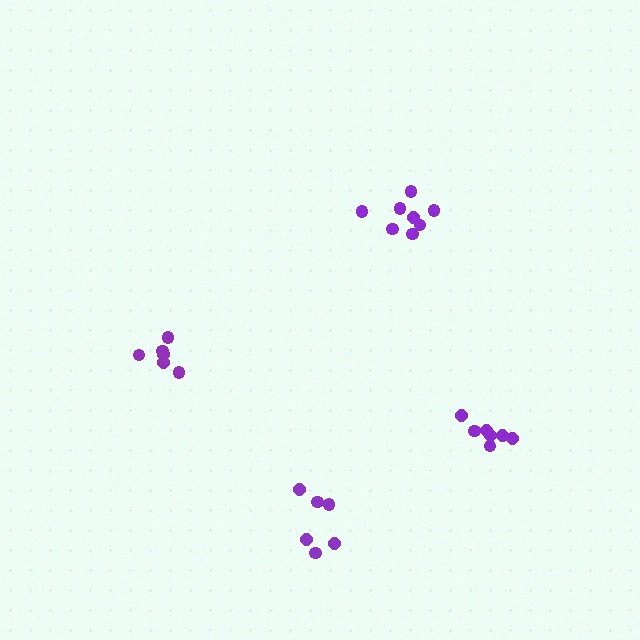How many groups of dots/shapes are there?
There are 4 groups.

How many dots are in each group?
Group 1: 6 dots, Group 2: 8 dots, Group 3: 7 dots, Group 4: 6 dots (27 total).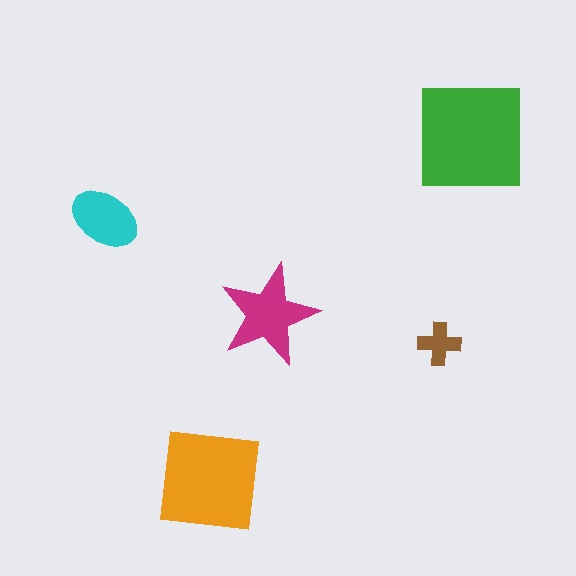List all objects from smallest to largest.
The brown cross, the cyan ellipse, the magenta star, the orange square, the green square.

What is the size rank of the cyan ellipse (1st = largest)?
4th.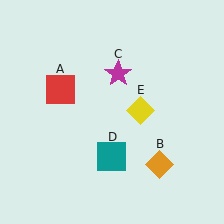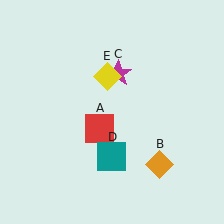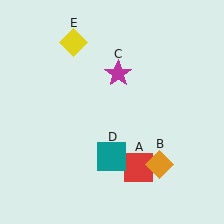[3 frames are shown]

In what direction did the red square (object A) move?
The red square (object A) moved down and to the right.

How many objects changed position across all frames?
2 objects changed position: red square (object A), yellow diamond (object E).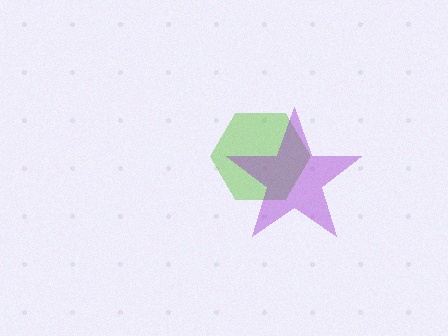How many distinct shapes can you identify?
There are 2 distinct shapes: a lime hexagon, a purple star.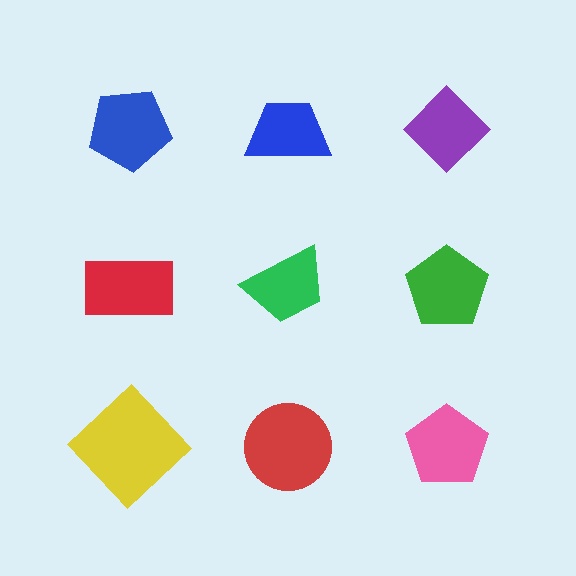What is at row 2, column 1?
A red rectangle.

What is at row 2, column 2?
A green trapezoid.